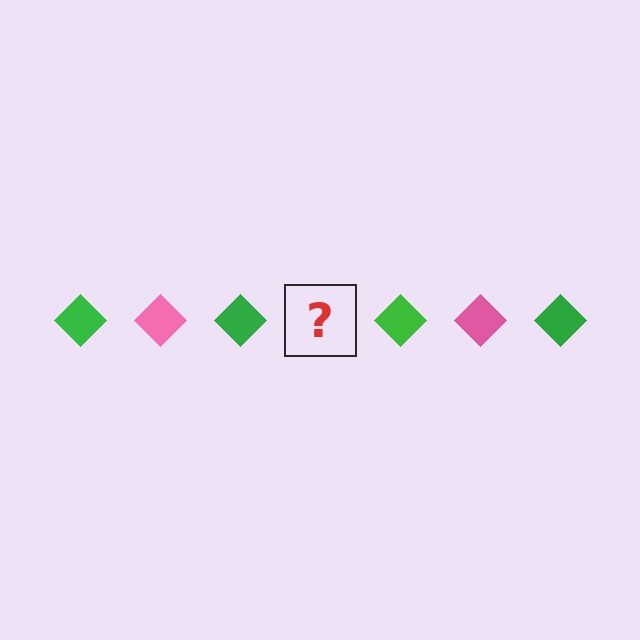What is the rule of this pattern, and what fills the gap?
The rule is that the pattern cycles through green, pink diamonds. The gap should be filled with a pink diamond.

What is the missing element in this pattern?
The missing element is a pink diamond.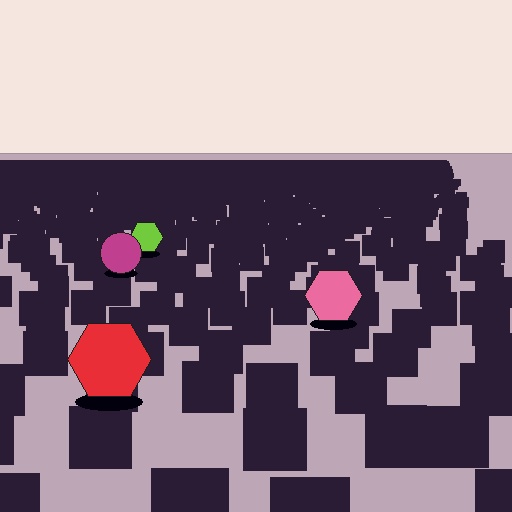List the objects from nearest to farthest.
From nearest to farthest: the red hexagon, the pink hexagon, the magenta circle, the lime hexagon.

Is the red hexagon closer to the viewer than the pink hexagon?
Yes. The red hexagon is closer — you can tell from the texture gradient: the ground texture is coarser near it.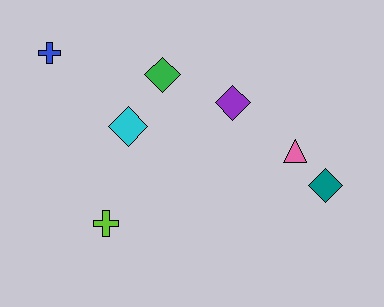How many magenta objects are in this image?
There are no magenta objects.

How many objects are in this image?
There are 7 objects.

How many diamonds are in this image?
There are 4 diamonds.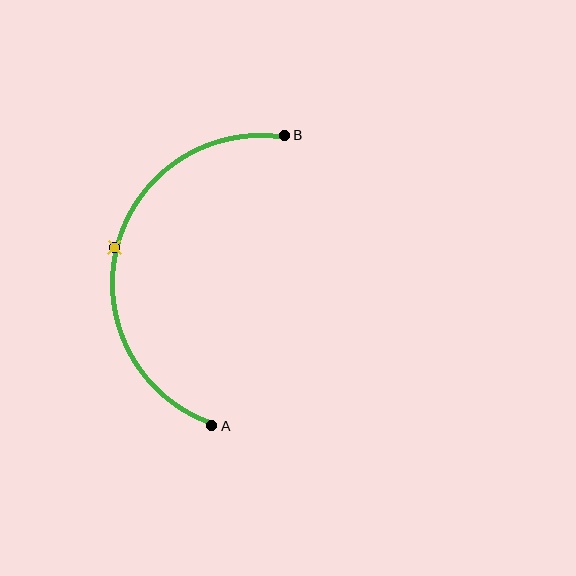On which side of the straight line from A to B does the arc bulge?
The arc bulges to the left of the straight line connecting A and B.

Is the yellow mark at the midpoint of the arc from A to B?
Yes. The yellow mark lies on the arc at equal arc-length from both A and B — it is the arc midpoint.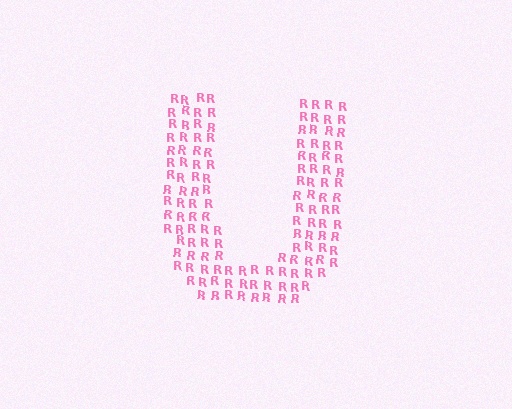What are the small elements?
The small elements are letter R's.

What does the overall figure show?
The overall figure shows the letter U.